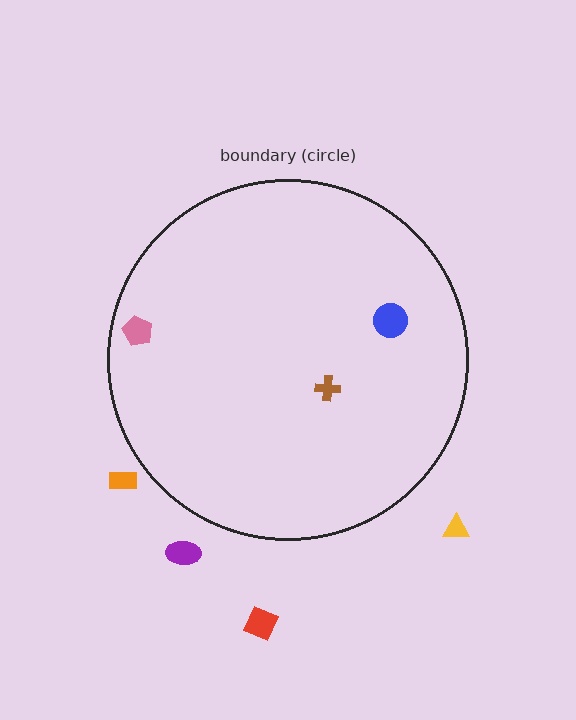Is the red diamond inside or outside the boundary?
Outside.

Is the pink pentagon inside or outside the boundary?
Inside.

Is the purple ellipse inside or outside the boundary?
Outside.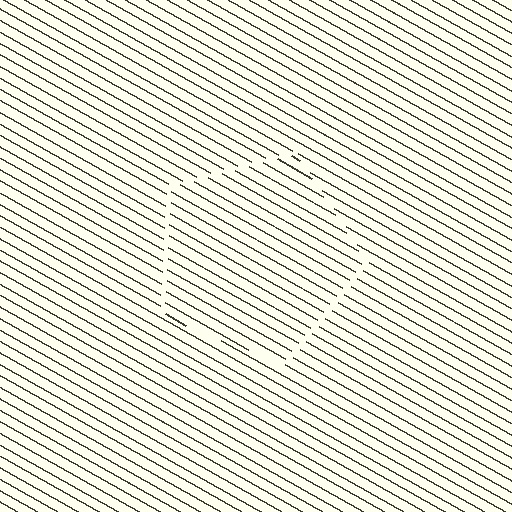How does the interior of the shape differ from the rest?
The interior of the shape contains the same grating, shifted by half a period — the contour is defined by the phase discontinuity where line-ends from the inner and outer gratings abut.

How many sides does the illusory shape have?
5 sides — the line-ends trace a pentagon.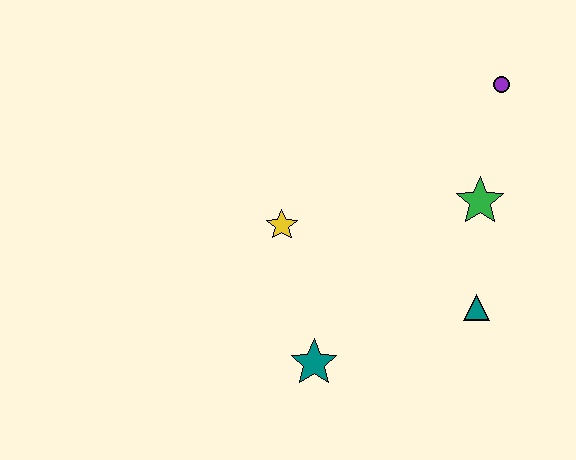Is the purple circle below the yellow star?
No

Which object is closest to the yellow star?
The teal star is closest to the yellow star.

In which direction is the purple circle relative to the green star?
The purple circle is above the green star.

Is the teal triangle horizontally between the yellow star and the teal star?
No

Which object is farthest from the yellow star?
The purple circle is farthest from the yellow star.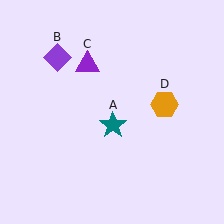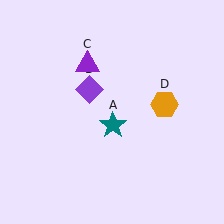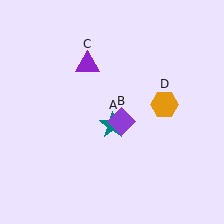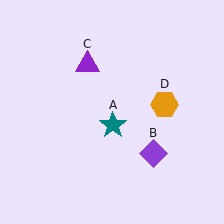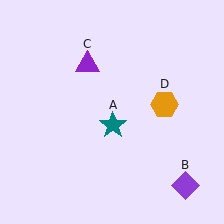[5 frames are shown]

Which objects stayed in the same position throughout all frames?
Teal star (object A) and purple triangle (object C) and orange hexagon (object D) remained stationary.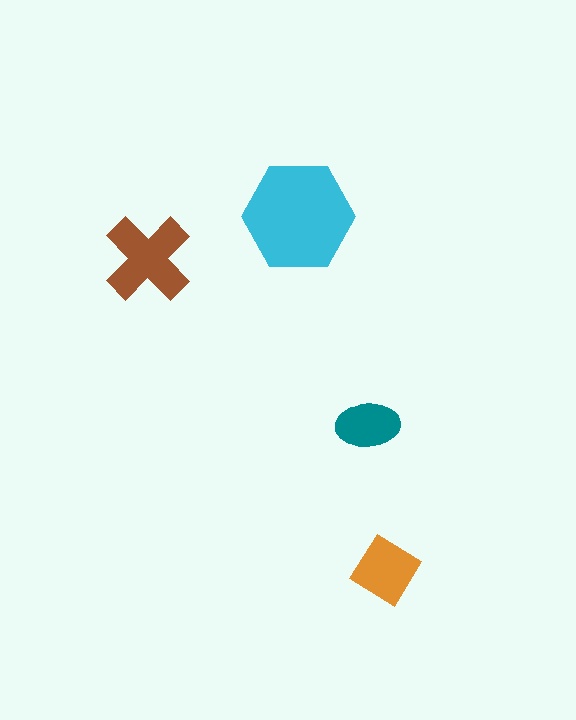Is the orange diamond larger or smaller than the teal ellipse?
Larger.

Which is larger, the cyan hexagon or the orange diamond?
The cyan hexagon.